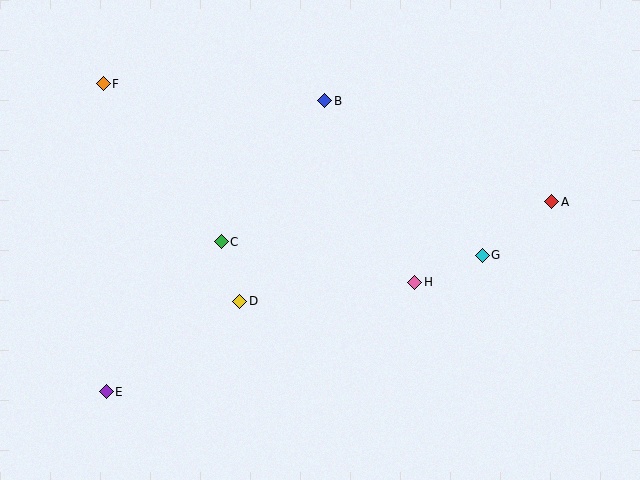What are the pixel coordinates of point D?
Point D is at (240, 301).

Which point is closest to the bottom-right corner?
Point G is closest to the bottom-right corner.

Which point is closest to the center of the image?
Point C at (221, 242) is closest to the center.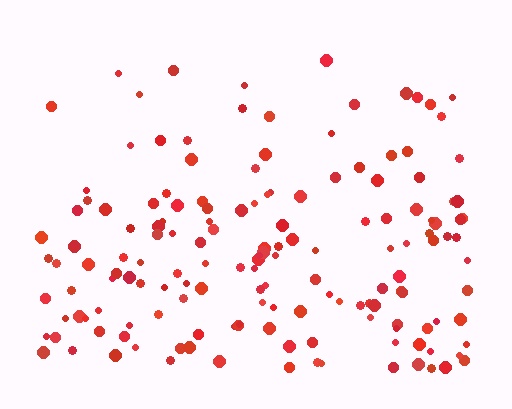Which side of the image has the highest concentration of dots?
The bottom.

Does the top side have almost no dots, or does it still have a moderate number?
Still a moderate number, just noticeably fewer than the bottom.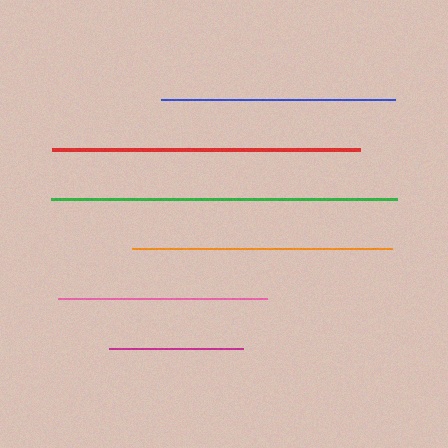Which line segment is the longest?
The green line is the longest at approximately 346 pixels.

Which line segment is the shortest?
The magenta line is the shortest at approximately 134 pixels.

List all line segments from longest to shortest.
From longest to shortest: green, red, orange, blue, pink, magenta.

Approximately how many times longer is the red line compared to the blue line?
The red line is approximately 1.3 times the length of the blue line.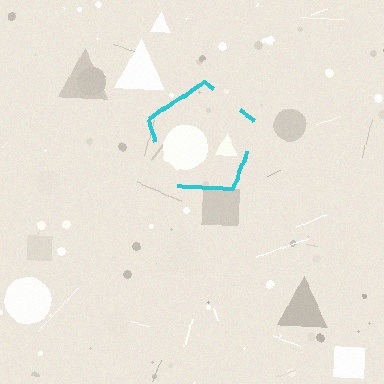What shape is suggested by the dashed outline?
The dashed outline suggests a pentagon.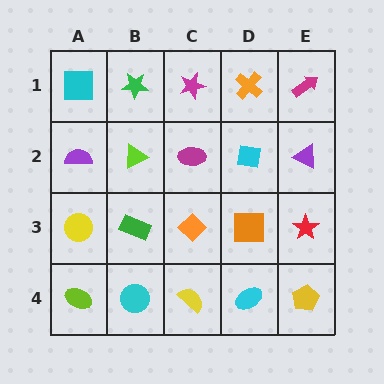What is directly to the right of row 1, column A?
A green star.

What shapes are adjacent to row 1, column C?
A magenta ellipse (row 2, column C), a green star (row 1, column B), an orange cross (row 1, column D).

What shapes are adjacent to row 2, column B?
A green star (row 1, column B), a green rectangle (row 3, column B), a purple semicircle (row 2, column A), a magenta ellipse (row 2, column C).